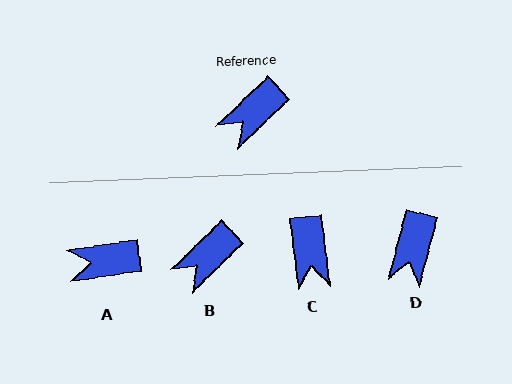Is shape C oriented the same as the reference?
No, it is off by about 53 degrees.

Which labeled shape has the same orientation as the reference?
B.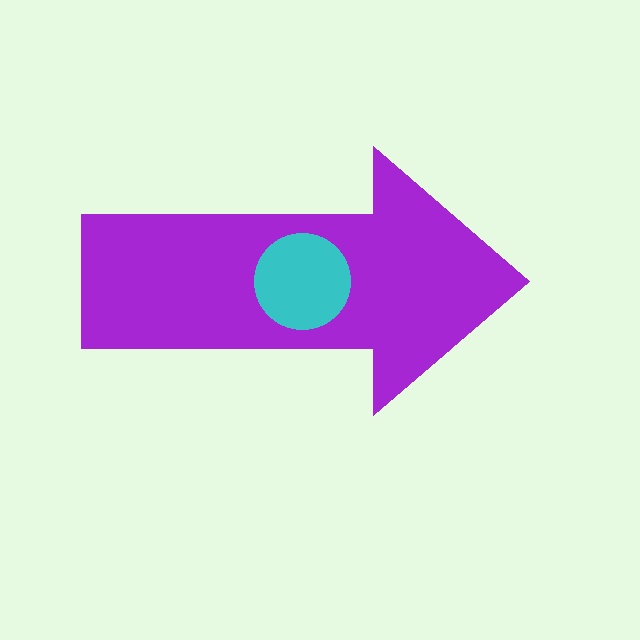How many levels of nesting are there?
2.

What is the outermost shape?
The purple arrow.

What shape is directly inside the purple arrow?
The cyan circle.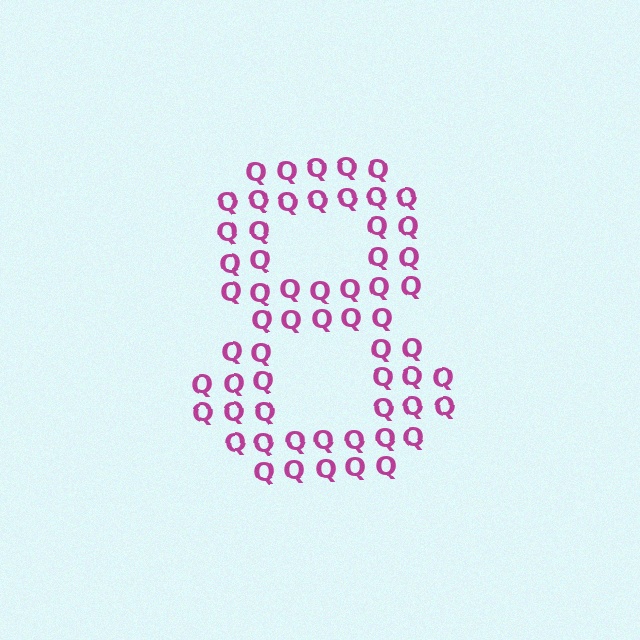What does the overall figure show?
The overall figure shows the digit 8.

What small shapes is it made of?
It is made of small letter Q's.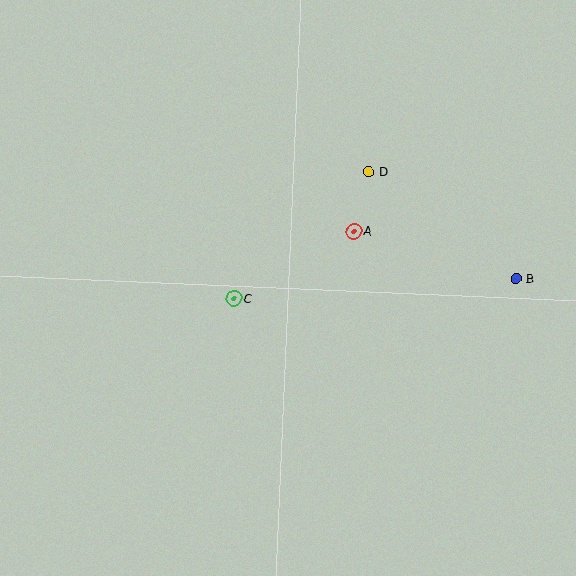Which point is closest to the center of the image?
Point C at (234, 298) is closest to the center.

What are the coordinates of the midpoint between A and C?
The midpoint between A and C is at (294, 265).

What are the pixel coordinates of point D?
Point D is at (369, 172).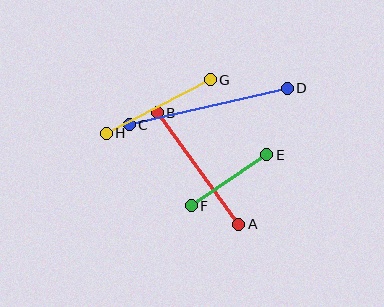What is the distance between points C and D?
The distance is approximately 162 pixels.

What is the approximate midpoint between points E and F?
The midpoint is at approximately (229, 180) pixels.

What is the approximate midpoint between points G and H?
The midpoint is at approximately (158, 106) pixels.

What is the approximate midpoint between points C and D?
The midpoint is at approximately (208, 106) pixels.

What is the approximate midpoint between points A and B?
The midpoint is at approximately (198, 168) pixels.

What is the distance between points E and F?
The distance is approximately 91 pixels.